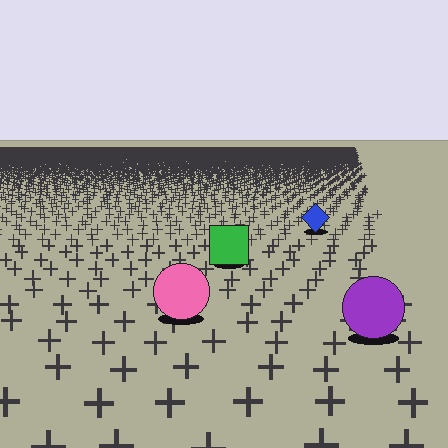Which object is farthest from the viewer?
The blue diamond is farthest from the viewer. It appears smaller and the ground texture around it is denser.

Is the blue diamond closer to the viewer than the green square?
No. The green square is closer — you can tell from the texture gradient: the ground texture is coarser near it.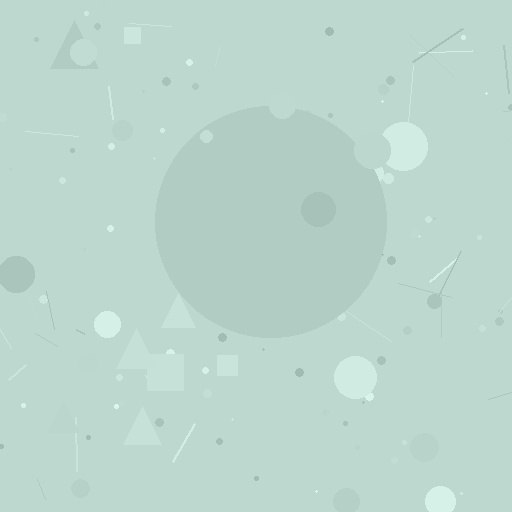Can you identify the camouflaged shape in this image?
The camouflaged shape is a circle.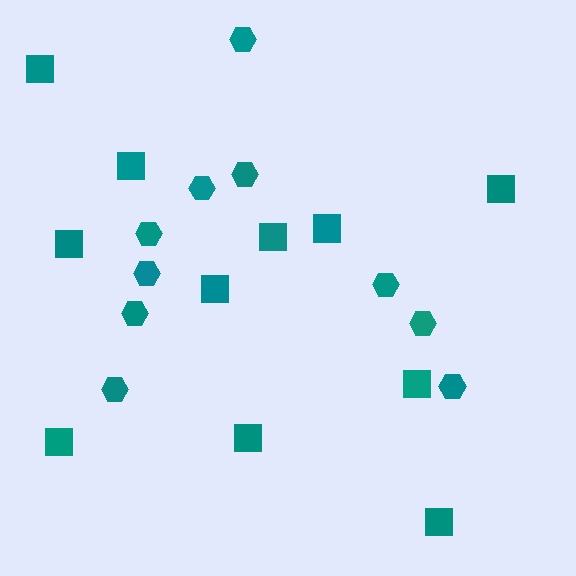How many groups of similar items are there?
There are 2 groups: one group of hexagons (10) and one group of squares (11).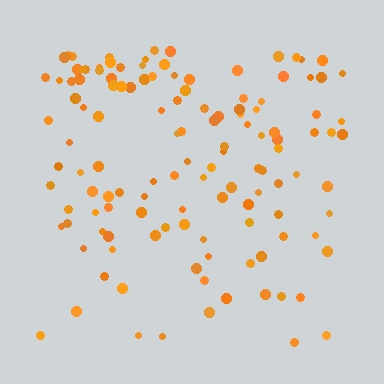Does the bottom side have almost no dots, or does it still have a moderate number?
Still a moderate number, just noticeably fewer than the top.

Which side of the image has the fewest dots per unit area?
The bottom.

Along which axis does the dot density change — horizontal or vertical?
Vertical.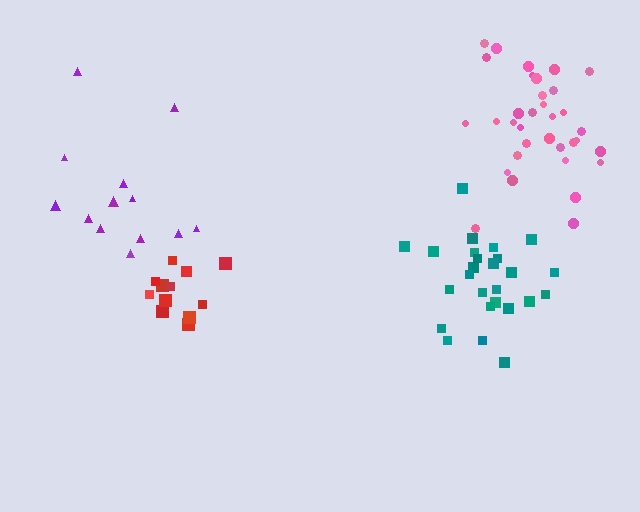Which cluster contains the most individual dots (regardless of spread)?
Pink (34).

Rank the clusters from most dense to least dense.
red, teal, pink, purple.